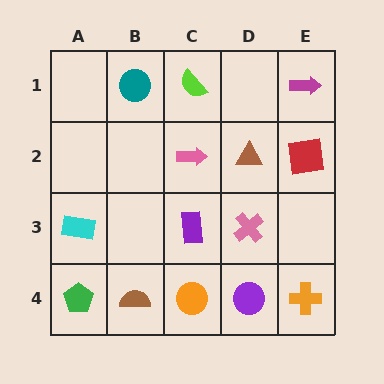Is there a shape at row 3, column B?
No, that cell is empty.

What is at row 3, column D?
A pink cross.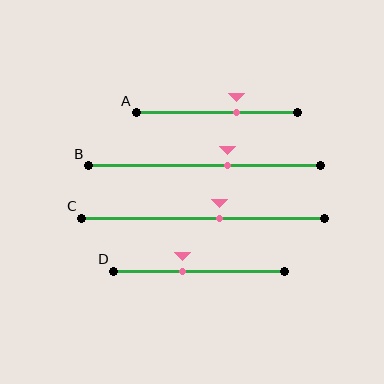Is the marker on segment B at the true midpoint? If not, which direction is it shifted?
No, the marker on segment B is shifted to the right by about 10% of the segment length.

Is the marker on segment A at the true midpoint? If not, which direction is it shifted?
No, the marker on segment A is shifted to the right by about 12% of the segment length.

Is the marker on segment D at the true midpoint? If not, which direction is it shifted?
No, the marker on segment D is shifted to the left by about 9% of the segment length.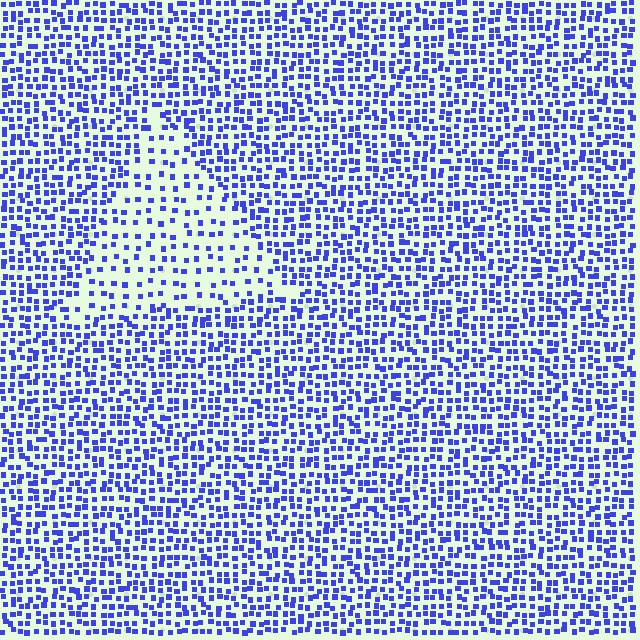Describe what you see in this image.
The image contains small blue elements arranged at two different densities. A triangle-shaped region is visible where the elements are less densely packed than the surrounding area.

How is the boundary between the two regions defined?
The boundary is defined by a change in element density (approximately 2.1x ratio). All elements are the same color, size, and shape.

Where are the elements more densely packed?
The elements are more densely packed outside the triangle boundary.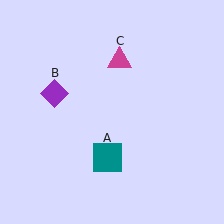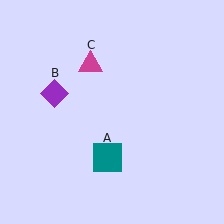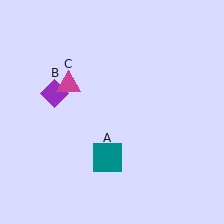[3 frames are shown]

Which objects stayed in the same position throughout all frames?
Teal square (object A) and purple diamond (object B) remained stationary.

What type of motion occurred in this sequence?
The magenta triangle (object C) rotated counterclockwise around the center of the scene.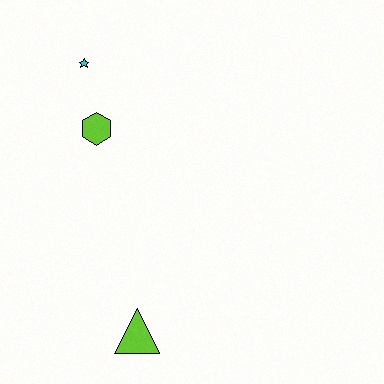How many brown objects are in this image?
There are no brown objects.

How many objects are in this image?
There are 3 objects.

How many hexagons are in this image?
There is 1 hexagon.